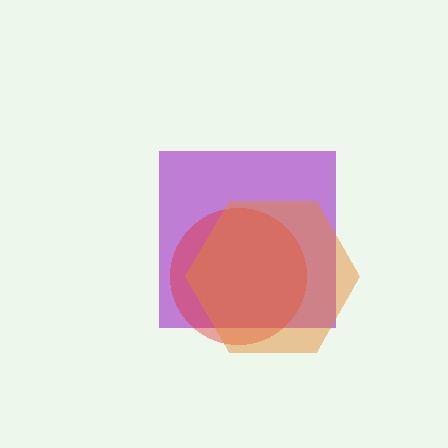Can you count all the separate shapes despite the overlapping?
Yes, there are 3 separate shapes.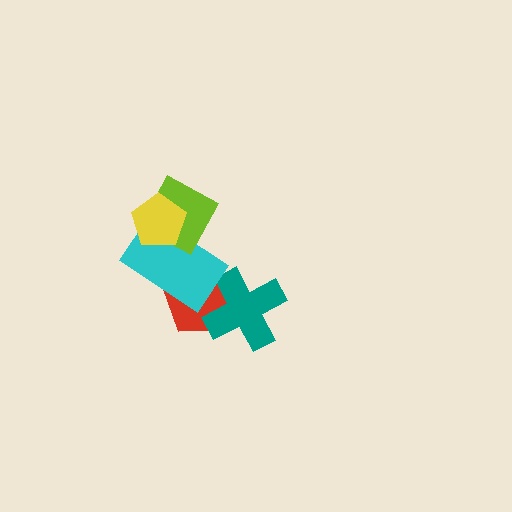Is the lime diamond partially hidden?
Yes, it is partially covered by another shape.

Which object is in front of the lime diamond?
The yellow pentagon is in front of the lime diamond.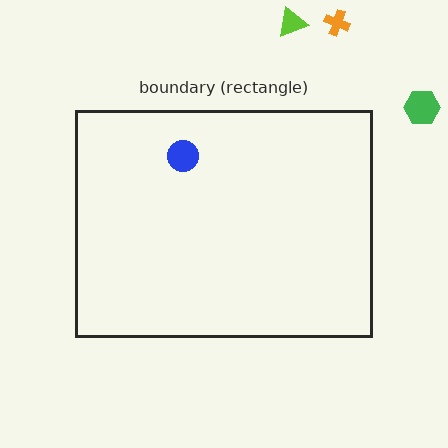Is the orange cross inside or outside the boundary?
Outside.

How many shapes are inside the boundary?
1 inside, 3 outside.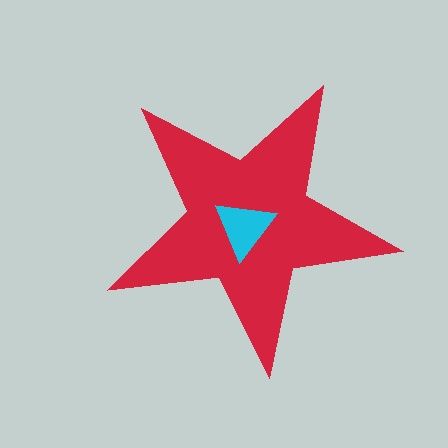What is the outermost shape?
The red star.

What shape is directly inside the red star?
The cyan triangle.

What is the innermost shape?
The cyan triangle.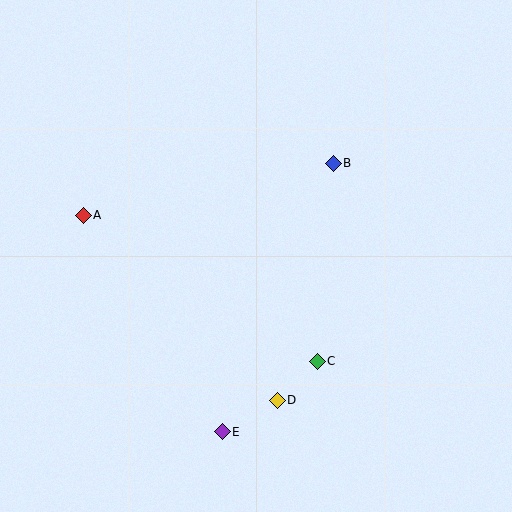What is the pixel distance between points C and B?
The distance between C and B is 199 pixels.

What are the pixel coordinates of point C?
Point C is at (317, 361).